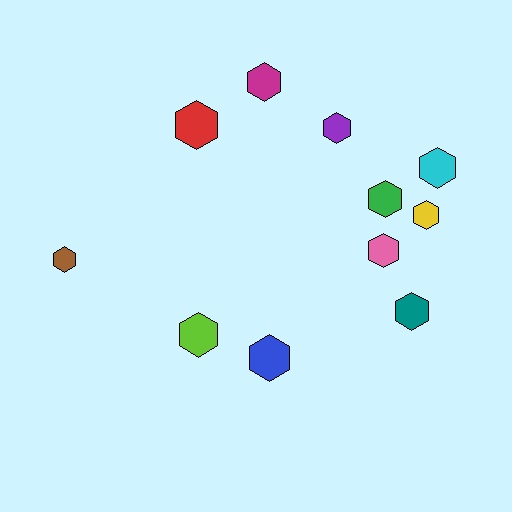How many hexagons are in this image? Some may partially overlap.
There are 11 hexagons.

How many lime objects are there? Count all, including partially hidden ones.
There is 1 lime object.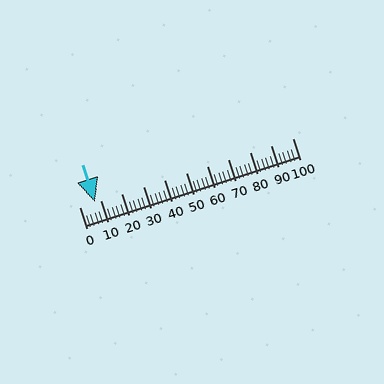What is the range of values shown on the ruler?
The ruler shows values from 0 to 100.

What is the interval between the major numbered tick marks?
The major tick marks are spaced 10 units apart.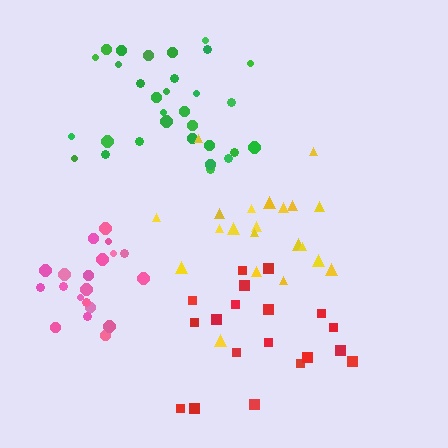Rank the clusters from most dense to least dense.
pink, green, yellow, red.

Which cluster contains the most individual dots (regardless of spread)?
Green (31).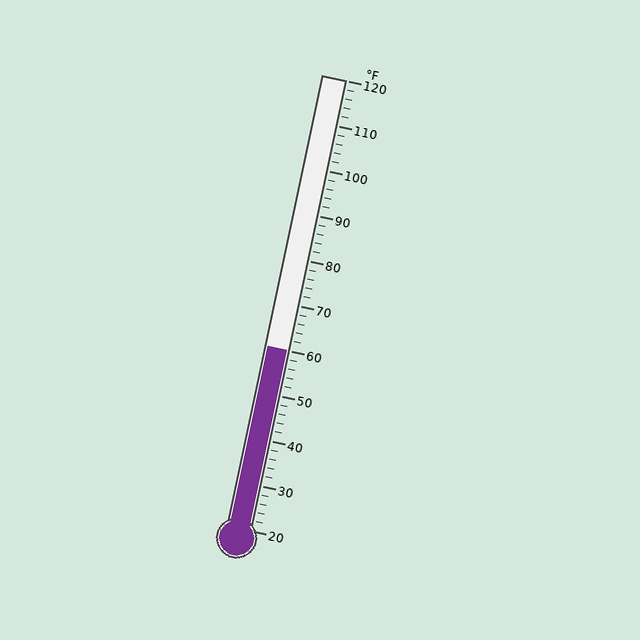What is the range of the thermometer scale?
The thermometer scale ranges from 20°F to 120°F.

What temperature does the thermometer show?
The thermometer shows approximately 60°F.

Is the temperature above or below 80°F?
The temperature is below 80°F.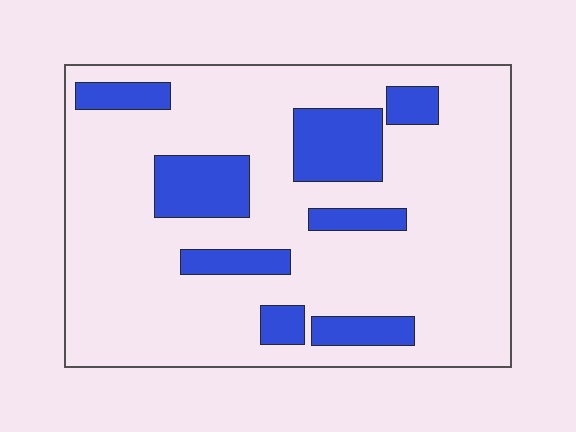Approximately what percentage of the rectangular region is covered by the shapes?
Approximately 20%.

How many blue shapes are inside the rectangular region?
8.